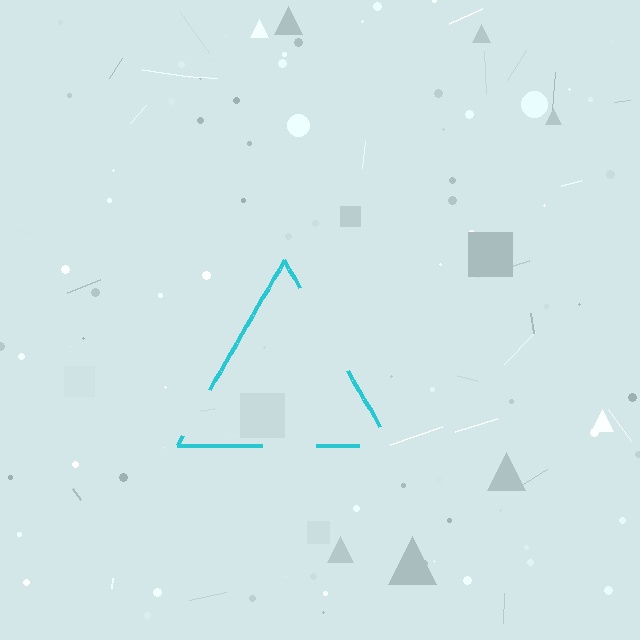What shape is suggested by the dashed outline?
The dashed outline suggests a triangle.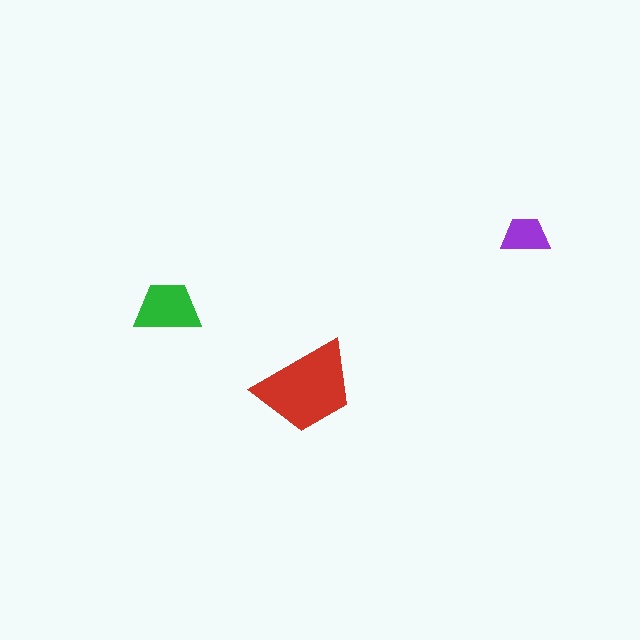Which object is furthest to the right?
The purple trapezoid is rightmost.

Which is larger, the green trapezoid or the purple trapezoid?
The green one.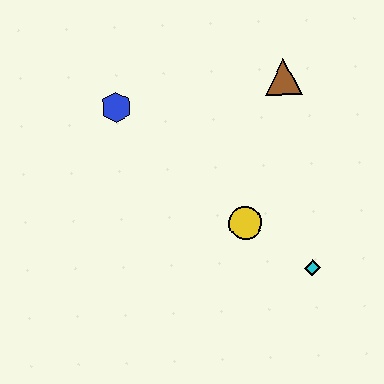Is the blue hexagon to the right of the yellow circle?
No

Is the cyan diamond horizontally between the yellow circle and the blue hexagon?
No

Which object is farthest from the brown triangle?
The cyan diamond is farthest from the brown triangle.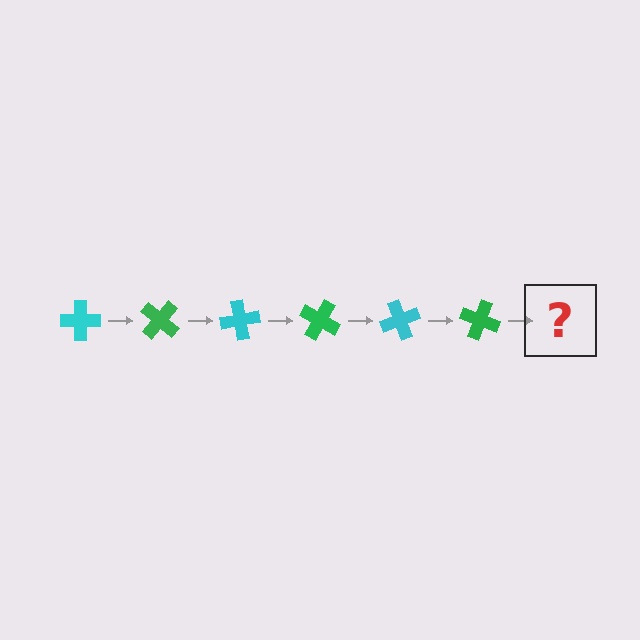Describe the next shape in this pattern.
It should be a cyan cross, rotated 240 degrees from the start.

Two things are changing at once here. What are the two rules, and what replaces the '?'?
The two rules are that it rotates 40 degrees each step and the color cycles through cyan and green. The '?' should be a cyan cross, rotated 240 degrees from the start.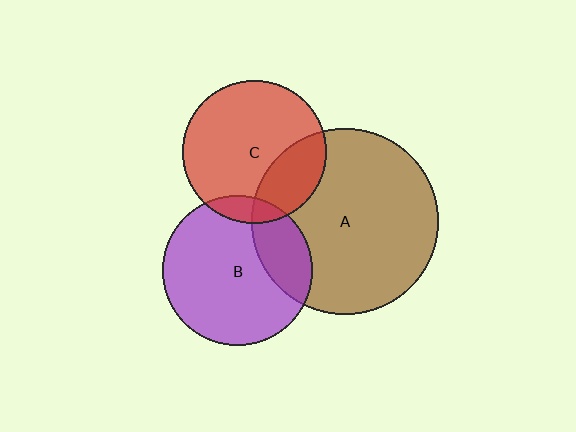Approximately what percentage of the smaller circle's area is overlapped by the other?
Approximately 10%.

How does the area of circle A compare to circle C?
Approximately 1.7 times.